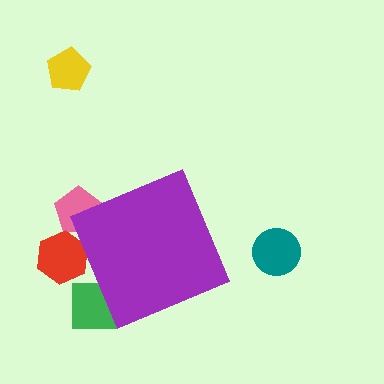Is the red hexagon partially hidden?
Yes, the red hexagon is partially hidden behind the purple diamond.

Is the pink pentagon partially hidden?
Yes, the pink pentagon is partially hidden behind the purple diamond.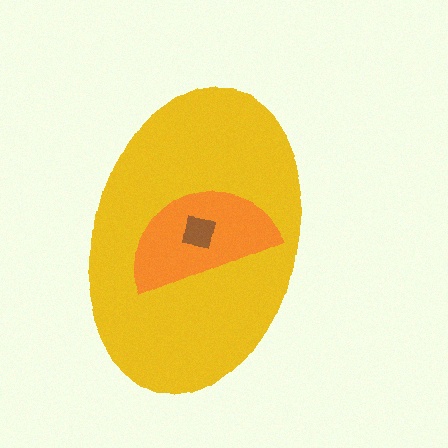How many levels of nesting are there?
3.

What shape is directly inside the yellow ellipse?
The orange semicircle.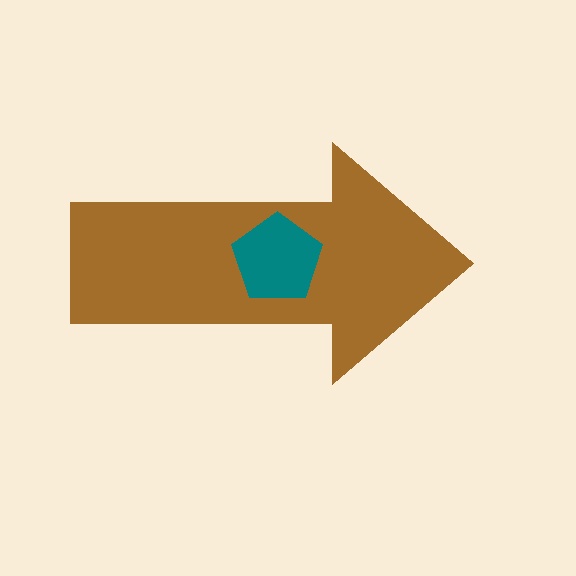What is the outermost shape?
The brown arrow.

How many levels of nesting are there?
2.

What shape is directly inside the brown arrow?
The teal pentagon.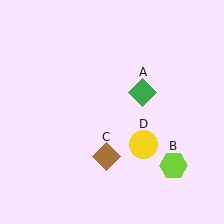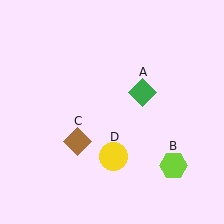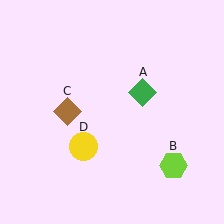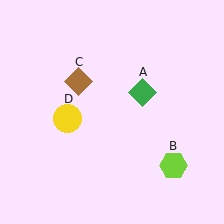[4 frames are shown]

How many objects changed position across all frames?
2 objects changed position: brown diamond (object C), yellow circle (object D).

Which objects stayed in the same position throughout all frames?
Green diamond (object A) and lime hexagon (object B) remained stationary.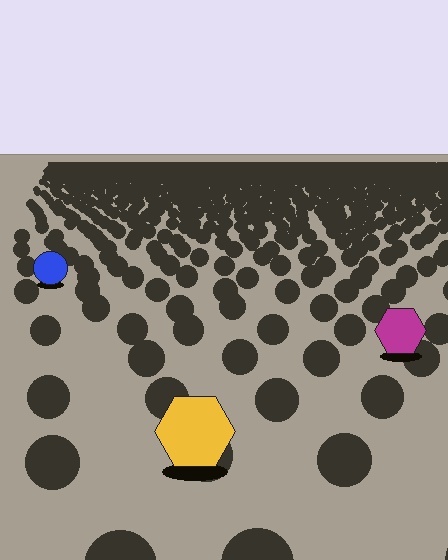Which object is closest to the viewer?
The yellow hexagon is closest. The texture marks near it are larger and more spread out.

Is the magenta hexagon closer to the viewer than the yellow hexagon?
No. The yellow hexagon is closer — you can tell from the texture gradient: the ground texture is coarser near it.